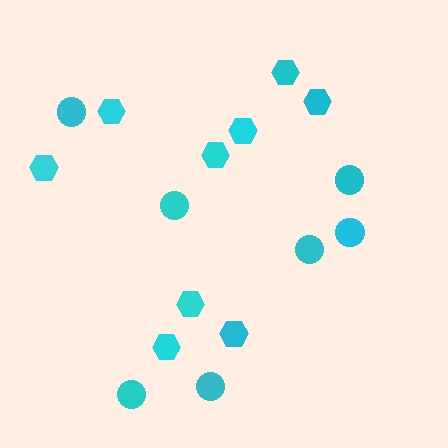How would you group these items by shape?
There are 2 groups: one group of hexagons (9) and one group of circles (7).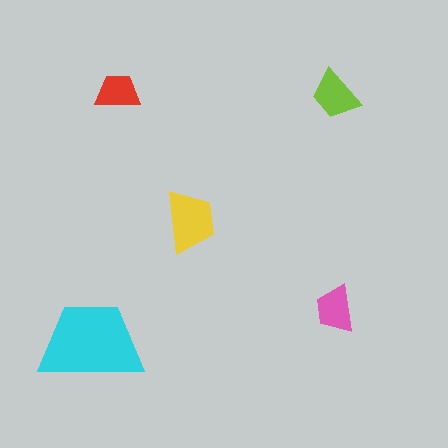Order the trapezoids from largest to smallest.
the cyan one, the yellow one, the lime one, the pink one, the red one.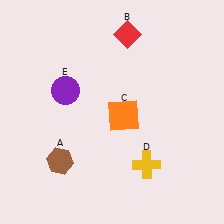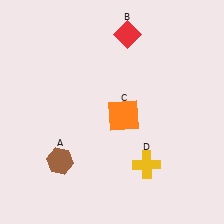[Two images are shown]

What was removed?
The purple circle (E) was removed in Image 2.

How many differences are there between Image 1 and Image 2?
There is 1 difference between the two images.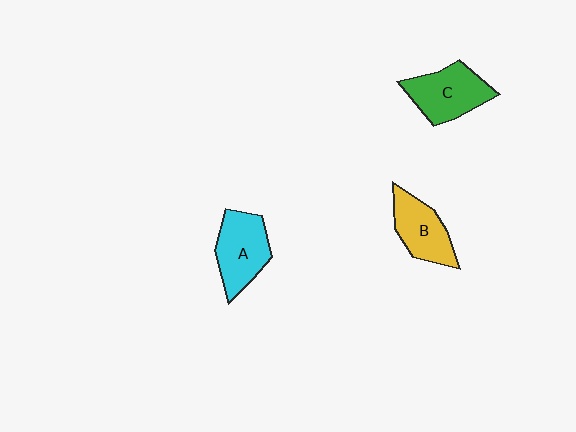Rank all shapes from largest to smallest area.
From largest to smallest: C (green), A (cyan), B (yellow).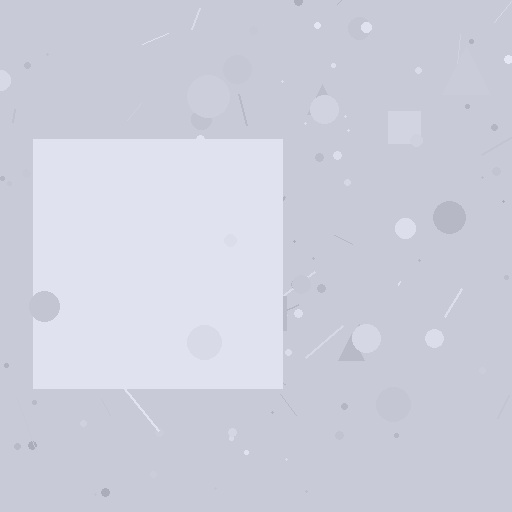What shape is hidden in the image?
A square is hidden in the image.